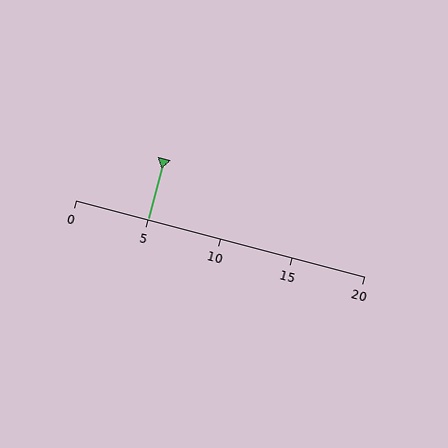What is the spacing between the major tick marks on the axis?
The major ticks are spaced 5 apart.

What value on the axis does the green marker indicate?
The marker indicates approximately 5.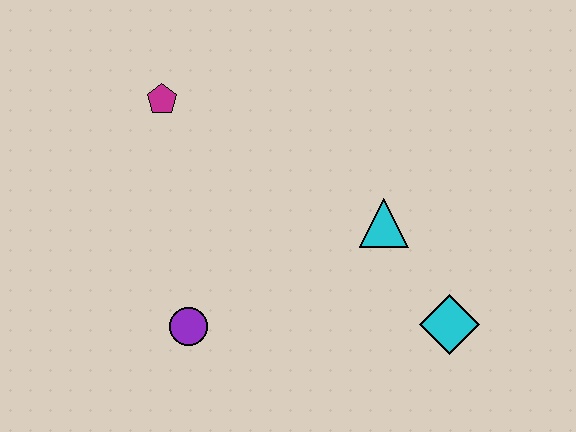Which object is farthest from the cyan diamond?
The magenta pentagon is farthest from the cyan diamond.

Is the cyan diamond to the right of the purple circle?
Yes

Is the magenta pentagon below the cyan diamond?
No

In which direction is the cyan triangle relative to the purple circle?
The cyan triangle is to the right of the purple circle.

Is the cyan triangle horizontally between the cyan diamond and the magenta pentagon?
Yes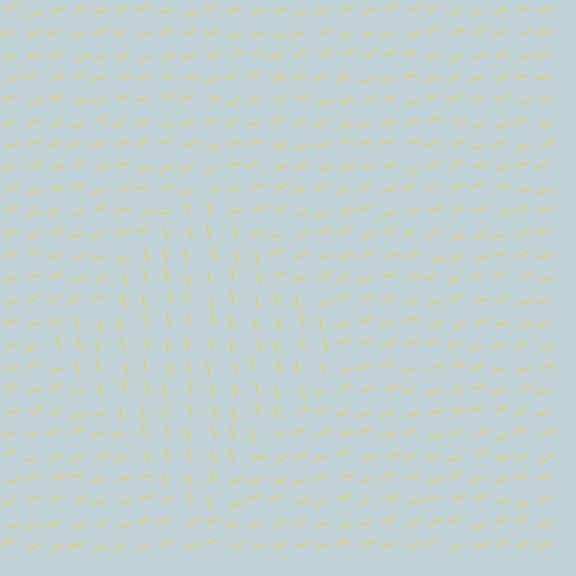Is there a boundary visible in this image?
Yes, there is a texture boundary formed by a change in line orientation.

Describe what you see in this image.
The image is filled with small yellow line segments. A diamond region in the image has lines oriented differently from the surrounding lines, creating a visible texture boundary.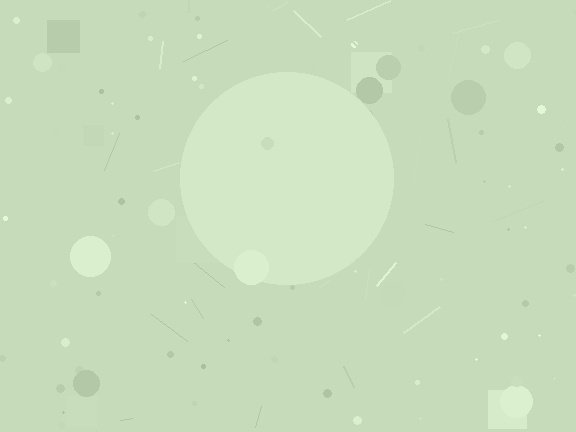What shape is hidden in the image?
A circle is hidden in the image.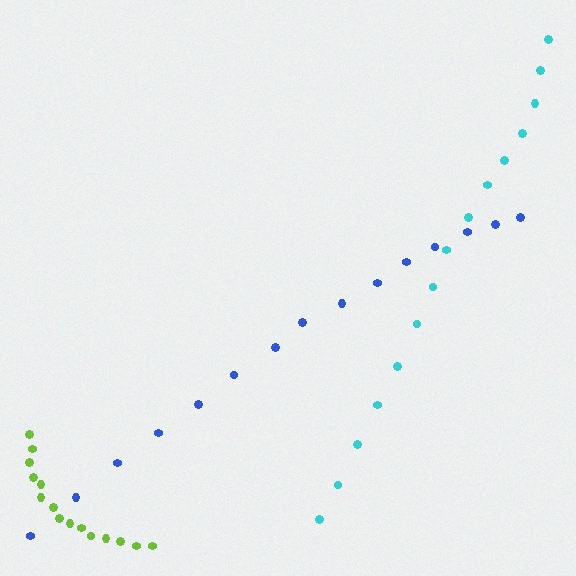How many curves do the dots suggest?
There are 3 distinct paths.